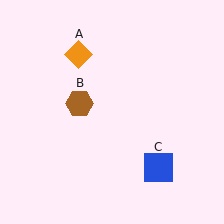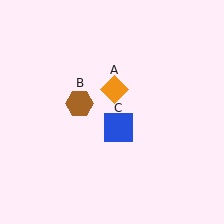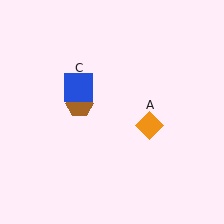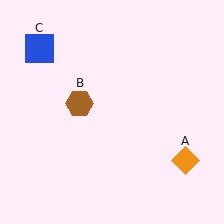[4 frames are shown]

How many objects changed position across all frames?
2 objects changed position: orange diamond (object A), blue square (object C).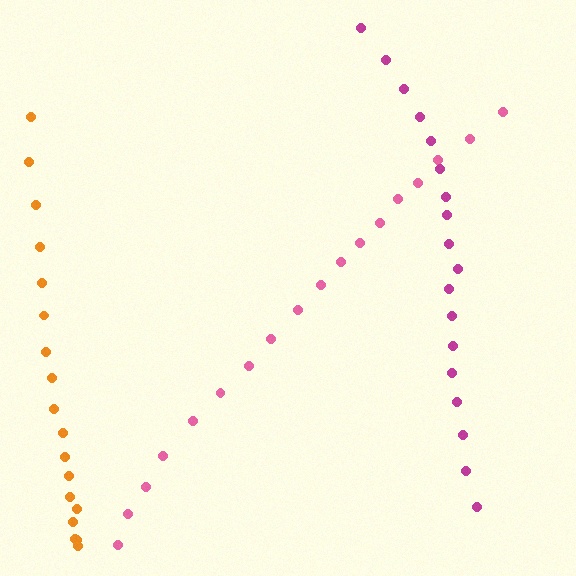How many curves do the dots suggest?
There are 3 distinct paths.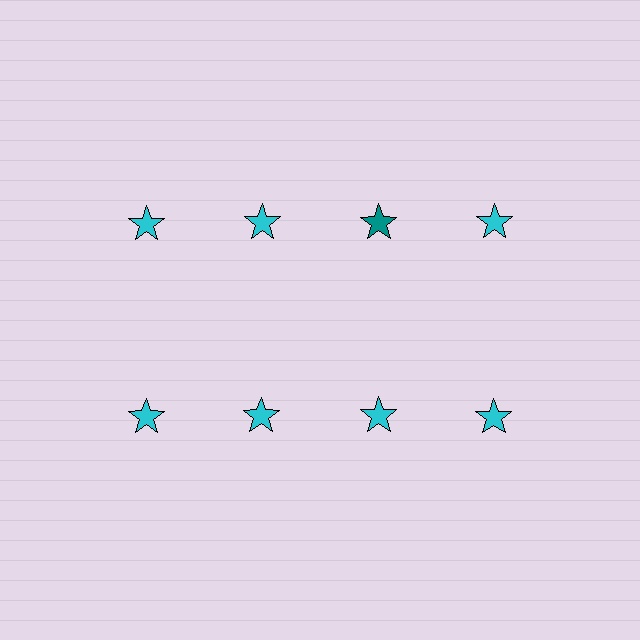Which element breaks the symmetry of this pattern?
The teal star in the top row, center column breaks the symmetry. All other shapes are cyan stars.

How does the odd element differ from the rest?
It has a different color: teal instead of cyan.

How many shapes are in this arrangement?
There are 8 shapes arranged in a grid pattern.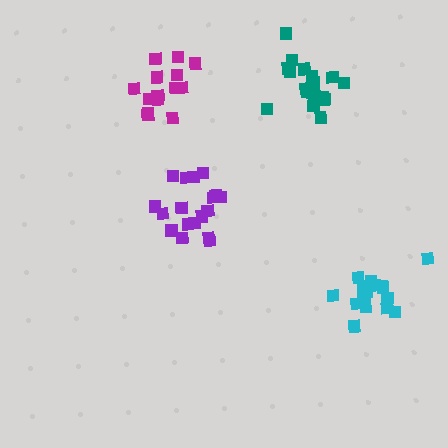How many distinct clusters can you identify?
There are 4 distinct clusters.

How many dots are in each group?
Group 1: 17 dots, Group 2: 14 dots, Group 3: 18 dots, Group 4: 19 dots (68 total).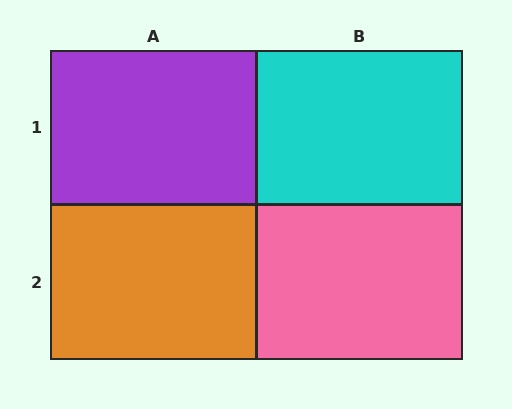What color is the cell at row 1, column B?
Cyan.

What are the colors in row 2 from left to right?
Orange, pink.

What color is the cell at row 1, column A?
Purple.